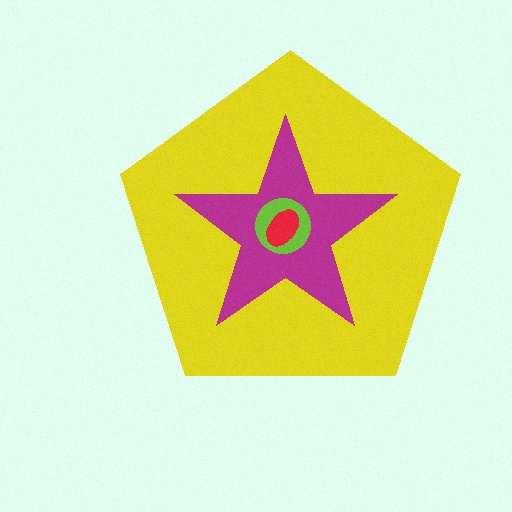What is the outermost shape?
The yellow pentagon.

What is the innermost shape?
The red ellipse.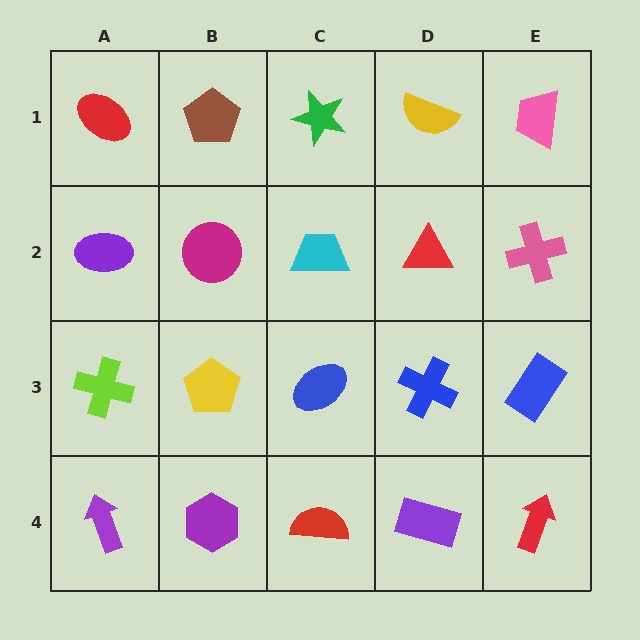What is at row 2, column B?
A magenta circle.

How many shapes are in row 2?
5 shapes.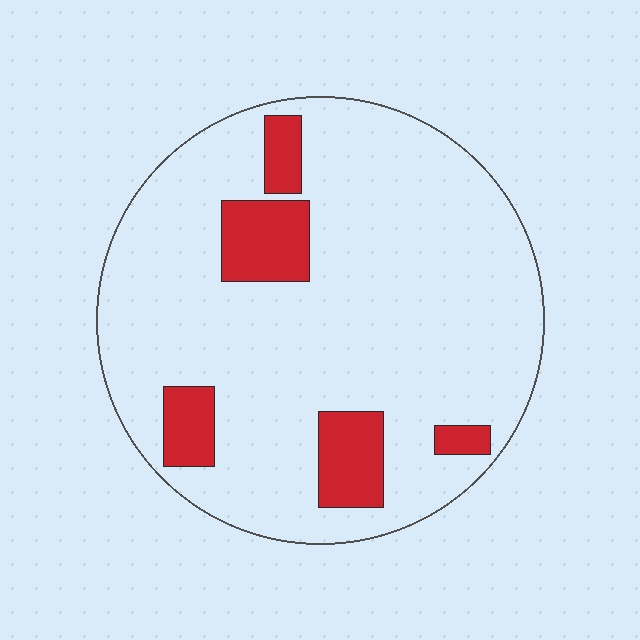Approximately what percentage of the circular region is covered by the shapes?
Approximately 15%.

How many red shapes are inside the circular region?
5.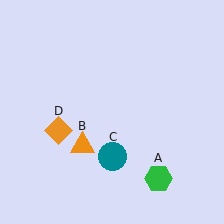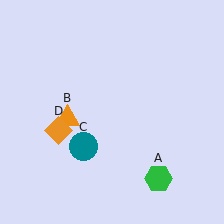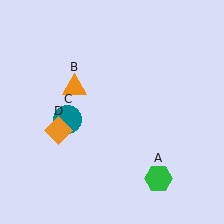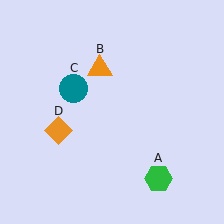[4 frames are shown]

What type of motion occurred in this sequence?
The orange triangle (object B), teal circle (object C) rotated clockwise around the center of the scene.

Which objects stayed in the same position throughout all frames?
Green hexagon (object A) and orange diamond (object D) remained stationary.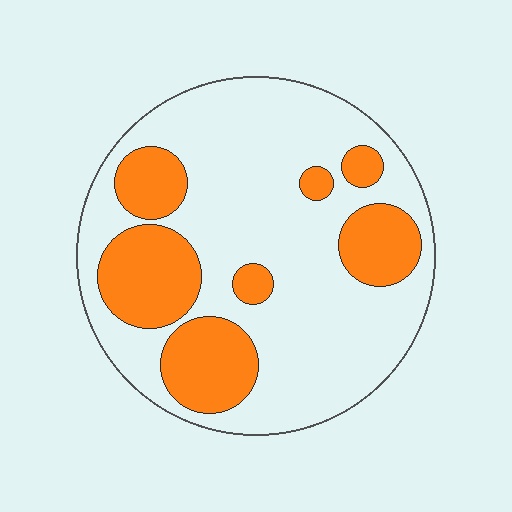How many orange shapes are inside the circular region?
7.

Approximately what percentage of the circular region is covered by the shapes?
Approximately 30%.